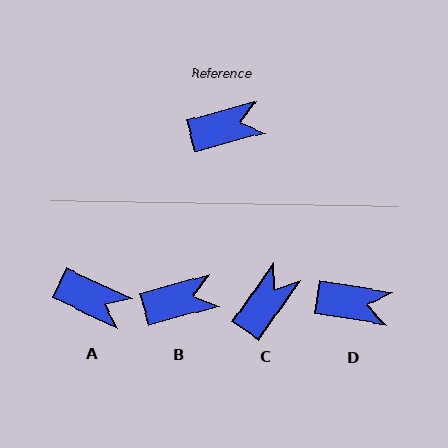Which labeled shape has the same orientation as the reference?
B.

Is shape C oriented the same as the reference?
No, it is off by about 40 degrees.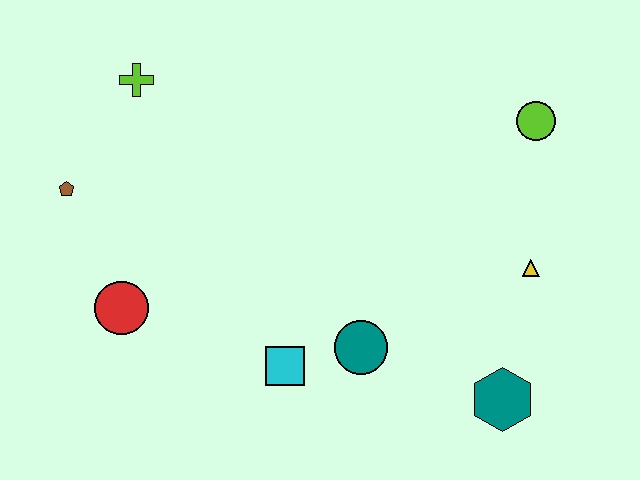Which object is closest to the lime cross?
The brown pentagon is closest to the lime cross.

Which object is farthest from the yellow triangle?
The brown pentagon is farthest from the yellow triangle.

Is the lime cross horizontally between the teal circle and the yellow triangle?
No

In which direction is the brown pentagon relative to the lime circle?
The brown pentagon is to the left of the lime circle.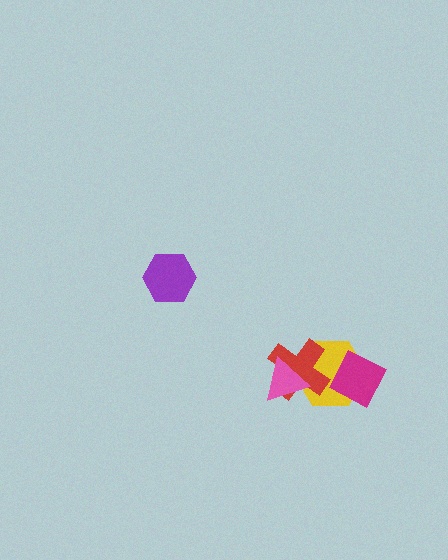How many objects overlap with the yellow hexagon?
3 objects overlap with the yellow hexagon.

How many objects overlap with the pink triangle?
2 objects overlap with the pink triangle.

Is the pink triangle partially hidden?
No, no other shape covers it.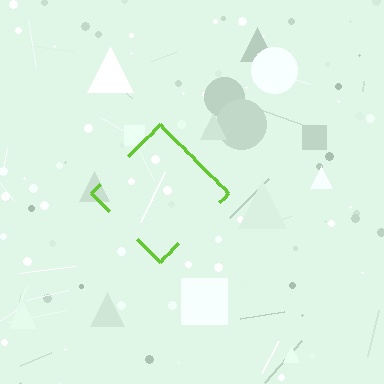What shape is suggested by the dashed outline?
The dashed outline suggests a diamond.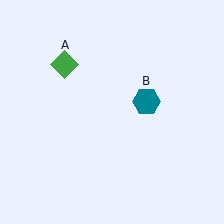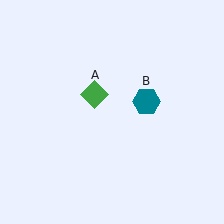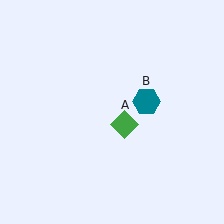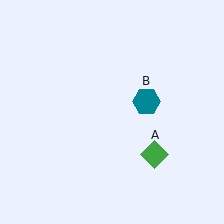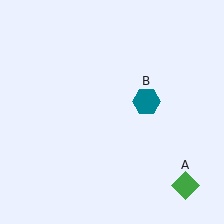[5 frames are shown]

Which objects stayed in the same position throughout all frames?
Teal hexagon (object B) remained stationary.